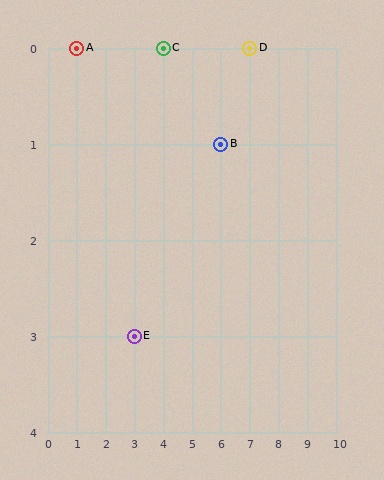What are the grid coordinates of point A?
Point A is at grid coordinates (1, 0).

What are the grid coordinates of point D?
Point D is at grid coordinates (7, 0).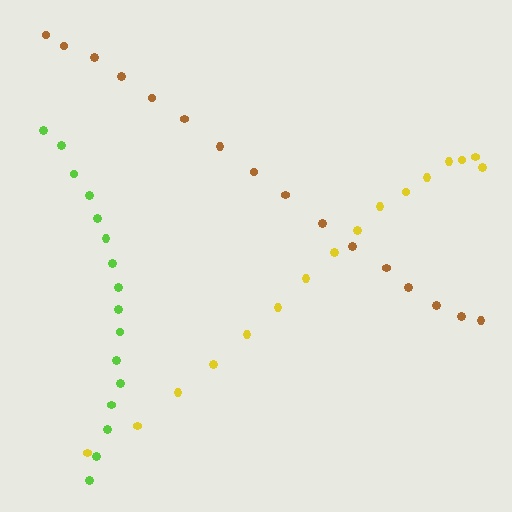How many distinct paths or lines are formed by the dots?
There are 3 distinct paths.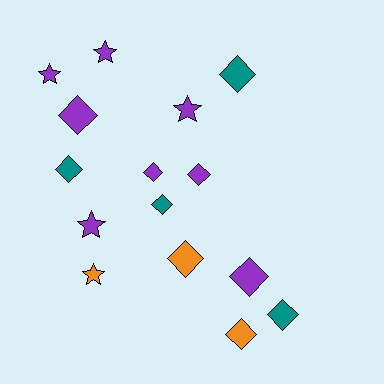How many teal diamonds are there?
There are 4 teal diamonds.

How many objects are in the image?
There are 15 objects.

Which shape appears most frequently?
Diamond, with 10 objects.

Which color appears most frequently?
Purple, with 8 objects.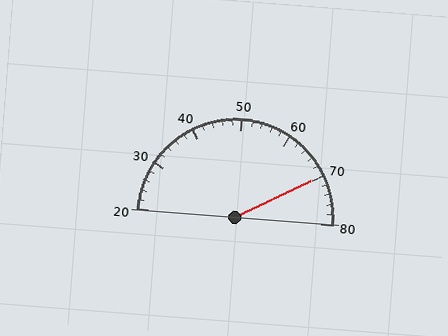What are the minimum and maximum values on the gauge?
The gauge ranges from 20 to 80.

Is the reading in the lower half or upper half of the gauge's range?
The reading is in the upper half of the range (20 to 80).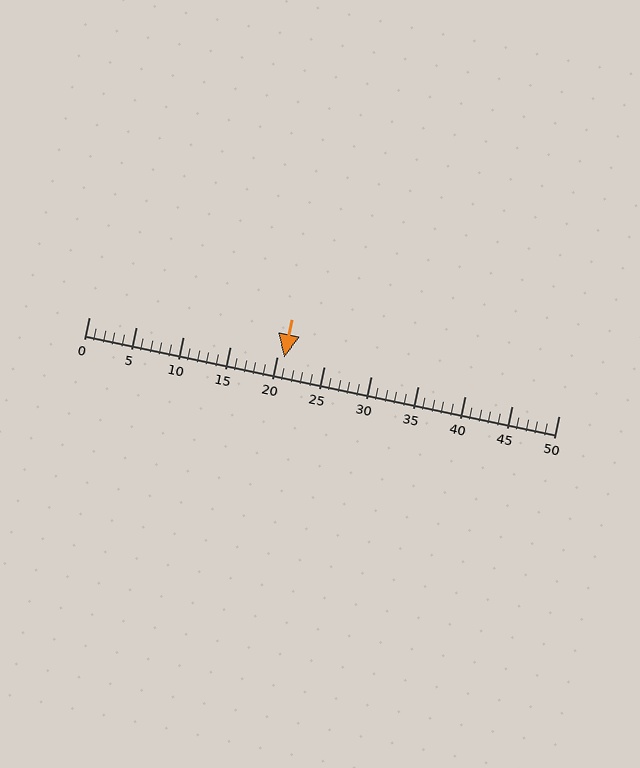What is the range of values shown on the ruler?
The ruler shows values from 0 to 50.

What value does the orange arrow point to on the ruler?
The orange arrow points to approximately 21.